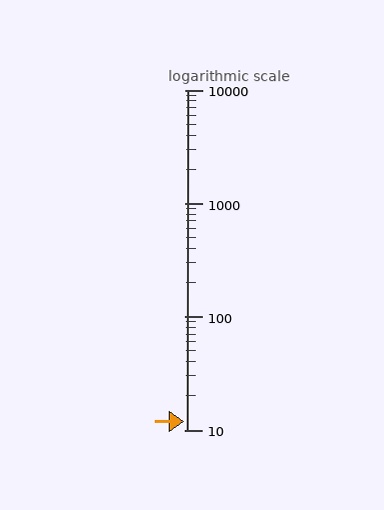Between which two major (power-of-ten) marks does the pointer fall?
The pointer is between 10 and 100.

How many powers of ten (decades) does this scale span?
The scale spans 3 decades, from 10 to 10000.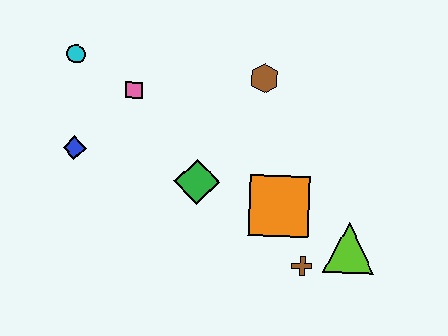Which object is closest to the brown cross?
The lime triangle is closest to the brown cross.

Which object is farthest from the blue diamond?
The lime triangle is farthest from the blue diamond.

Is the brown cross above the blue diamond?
No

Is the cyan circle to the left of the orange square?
Yes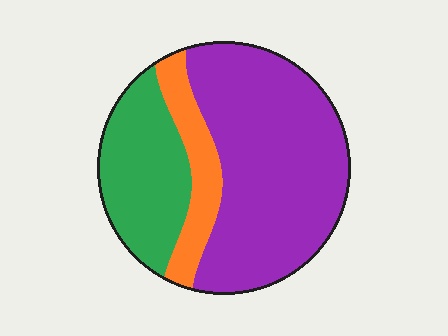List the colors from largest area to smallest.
From largest to smallest: purple, green, orange.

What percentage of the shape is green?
Green covers around 25% of the shape.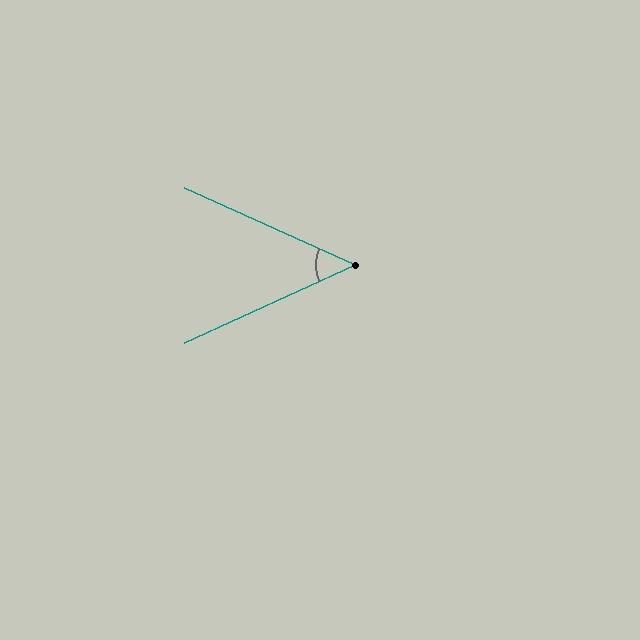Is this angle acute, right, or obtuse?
It is acute.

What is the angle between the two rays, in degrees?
Approximately 49 degrees.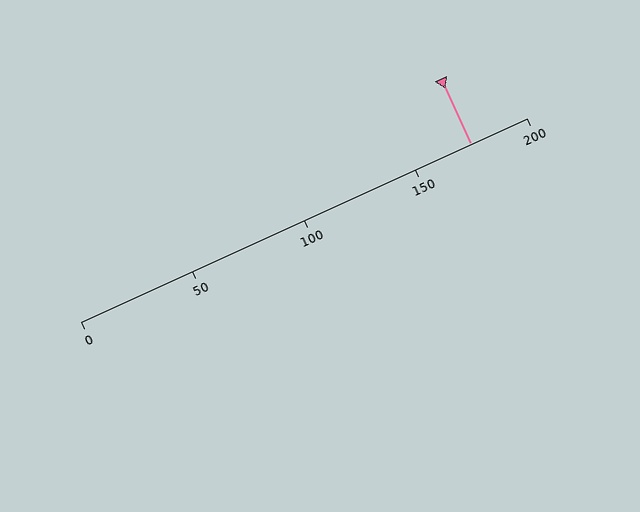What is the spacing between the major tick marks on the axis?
The major ticks are spaced 50 apart.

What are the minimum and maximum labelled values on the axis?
The axis runs from 0 to 200.